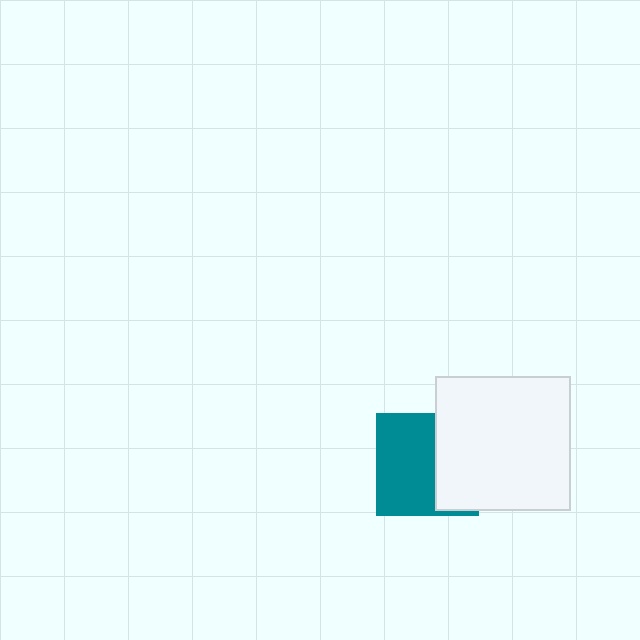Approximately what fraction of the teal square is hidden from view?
Roughly 41% of the teal square is hidden behind the white square.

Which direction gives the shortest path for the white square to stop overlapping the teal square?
Moving right gives the shortest separation.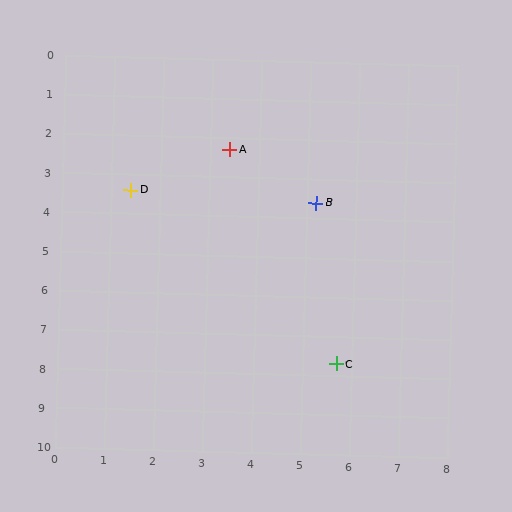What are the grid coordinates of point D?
Point D is at approximately (1.4, 3.4).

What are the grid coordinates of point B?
Point B is at approximately (5.2, 3.6).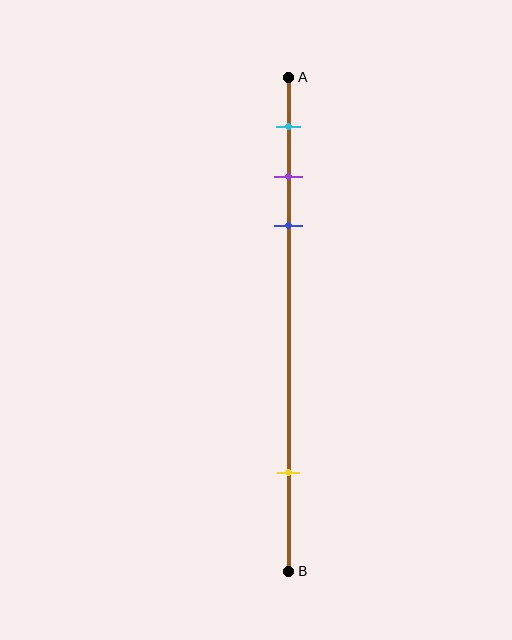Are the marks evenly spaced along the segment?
No, the marks are not evenly spaced.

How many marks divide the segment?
There are 4 marks dividing the segment.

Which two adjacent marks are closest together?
The purple and blue marks are the closest adjacent pair.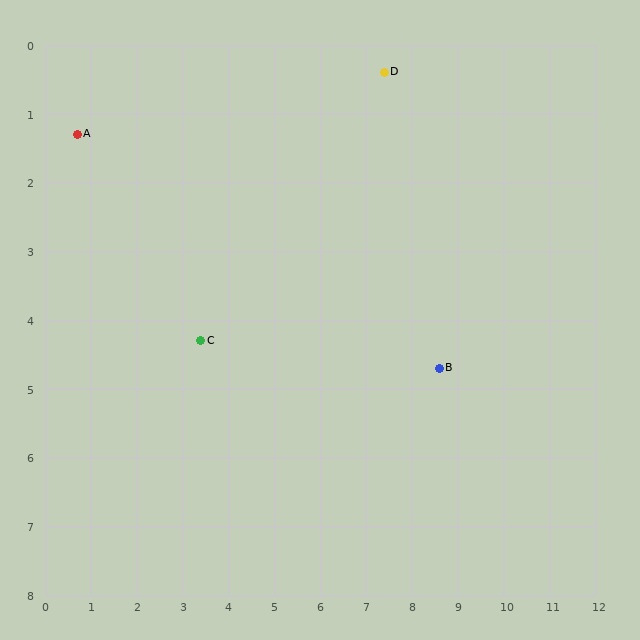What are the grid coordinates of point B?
Point B is at approximately (8.6, 4.7).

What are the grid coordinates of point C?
Point C is at approximately (3.4, 4.3).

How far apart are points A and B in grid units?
Points A and B are about 8.6 grid units apart.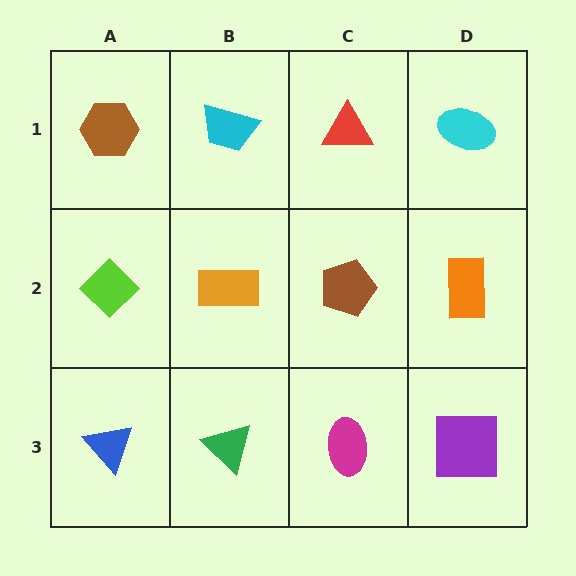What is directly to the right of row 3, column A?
A green triangle.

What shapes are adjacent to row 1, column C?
A brown pentagon (row 2, column C), a cyan trapezoid (row 1, column B), a cyan ellipse (row 1, column D).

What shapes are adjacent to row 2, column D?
A cyan ellipse (row 1, column D), a purple square (row 3, column D), a brown pentagon (row 2, column C).